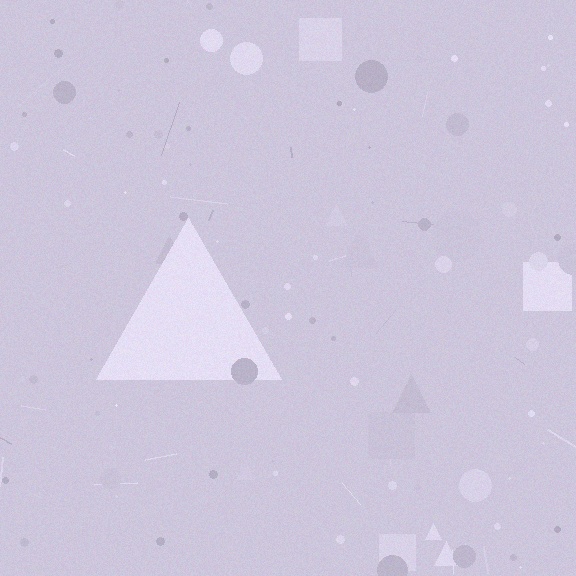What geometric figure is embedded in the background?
A triangle is embedded in the background.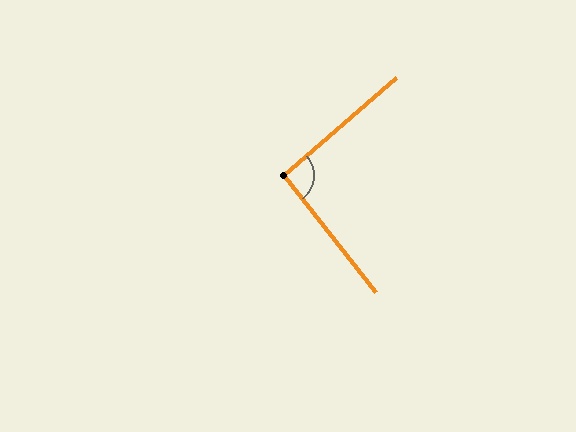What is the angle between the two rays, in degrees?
Approximately 93 degrees.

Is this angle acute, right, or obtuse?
It is approximately a right angle.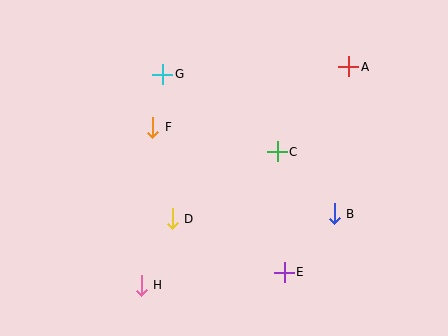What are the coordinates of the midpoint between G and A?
The midpoint between G and A is at (256, 71).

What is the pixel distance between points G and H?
The distance between G and H is 212 pixels.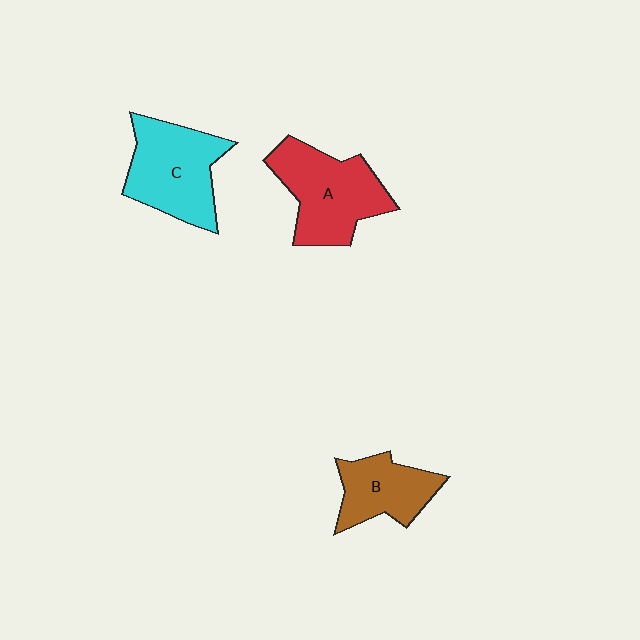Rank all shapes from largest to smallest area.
From largest to smallest: A (red), C (cyan), B (brown).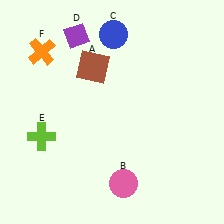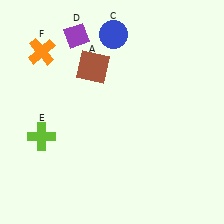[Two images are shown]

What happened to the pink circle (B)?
The pink circle (B) was removed in Image 2. It was in the bottom-right area of Image 1.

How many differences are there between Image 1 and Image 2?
There is 1 difference between the two images.